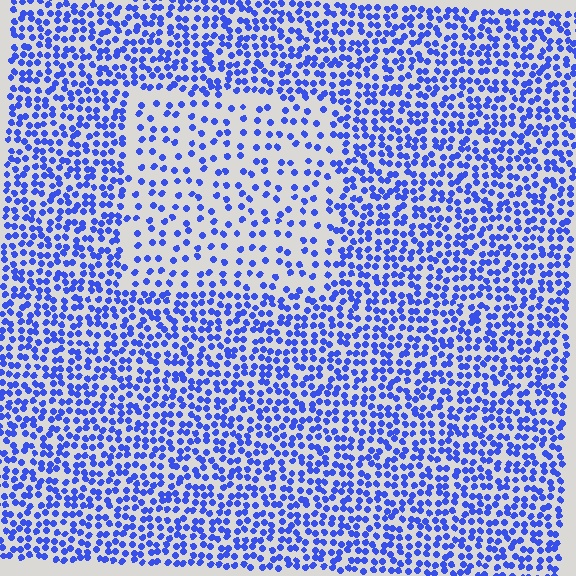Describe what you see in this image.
The image contains small blue elements arranged at two different densities. A rectangle-shaped region is visible where the elements are less densely packed than the surrounding area.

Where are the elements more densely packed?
The elements are more densely packed outside the rectangle boundary.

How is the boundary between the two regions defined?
The boundary is defined by a change in element density (approximately 2.2x ratio). All elements are the same color, size, and shape.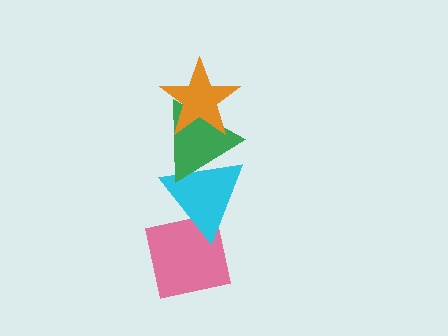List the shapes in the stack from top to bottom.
From top to bottom: the orange star, the green triangle, the cyan triangle, the pink square.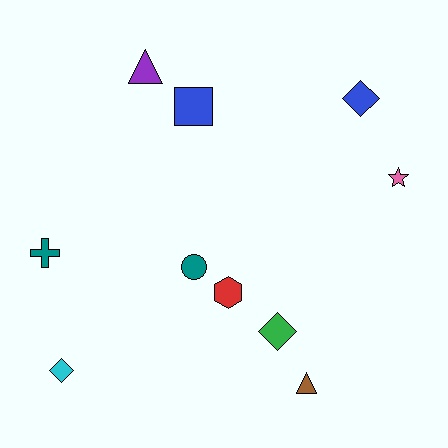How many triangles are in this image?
There are 2 triangles.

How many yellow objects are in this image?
There are no yellow objects.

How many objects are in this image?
There are 10 objects.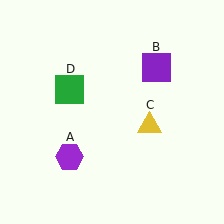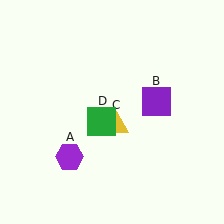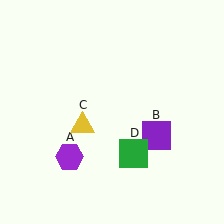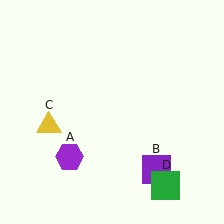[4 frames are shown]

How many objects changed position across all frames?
3 objects changed position: purple square (object B), yellow triangle (object C), green square (object D).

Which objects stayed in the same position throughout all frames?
Purple hexagon (object A) remained stationary.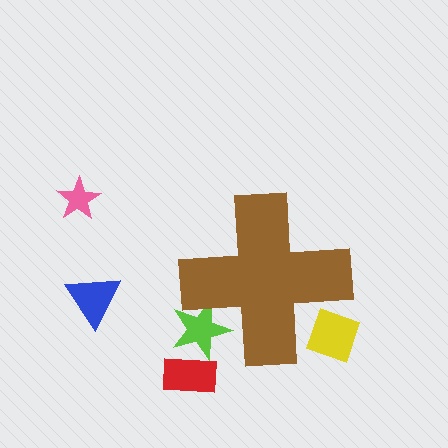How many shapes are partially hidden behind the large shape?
2 shapes are partially hidden.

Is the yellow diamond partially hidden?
Yes, the yellow diamond is partially hidden behind the brown cross.